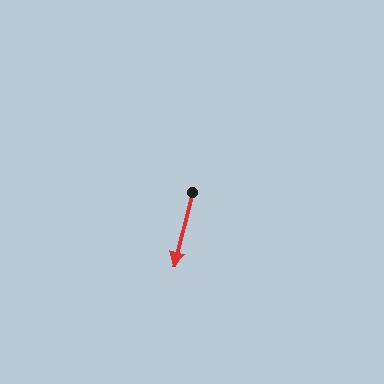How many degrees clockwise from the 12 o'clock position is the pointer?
Approximately 194 degrees.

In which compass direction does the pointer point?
South.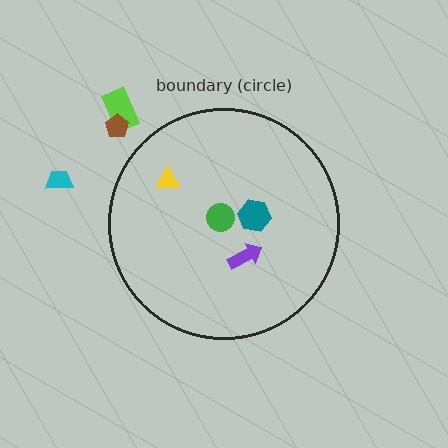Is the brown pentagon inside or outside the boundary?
Outside.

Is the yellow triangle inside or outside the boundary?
Inside.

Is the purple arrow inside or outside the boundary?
Inside.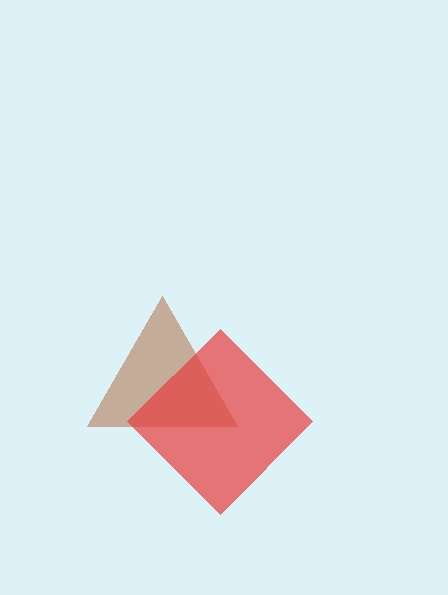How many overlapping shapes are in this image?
There are 2 overlapping shapes in the image.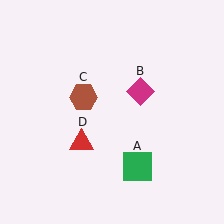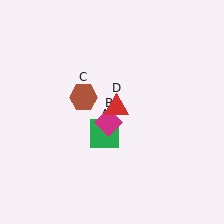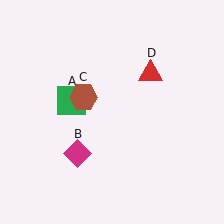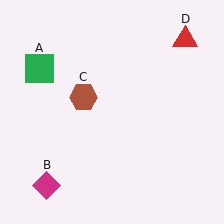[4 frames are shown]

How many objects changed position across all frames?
3 objects changed position: green square (object A), magenta diamond (object B), red triangle (object D).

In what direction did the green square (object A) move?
The green square (object A) moved up and to the left.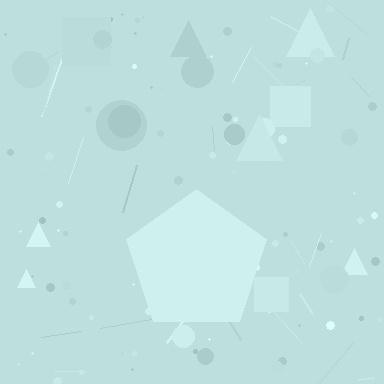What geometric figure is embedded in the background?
A pentagon is embedded in the background.